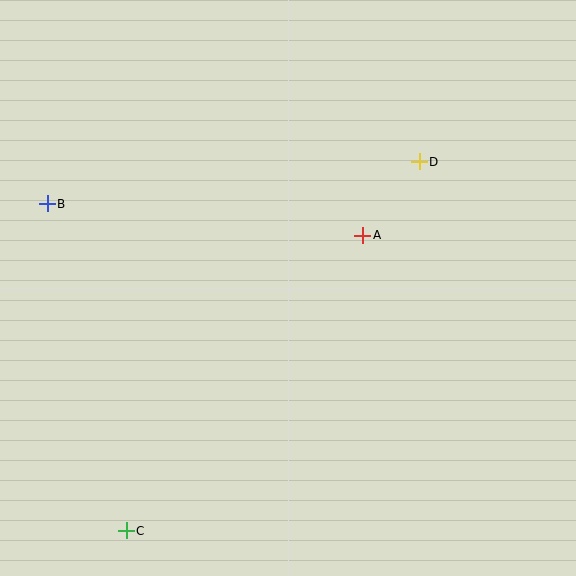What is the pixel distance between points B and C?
The distance between B and C is 336 pixels.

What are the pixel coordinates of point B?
Point B is at (47, 204).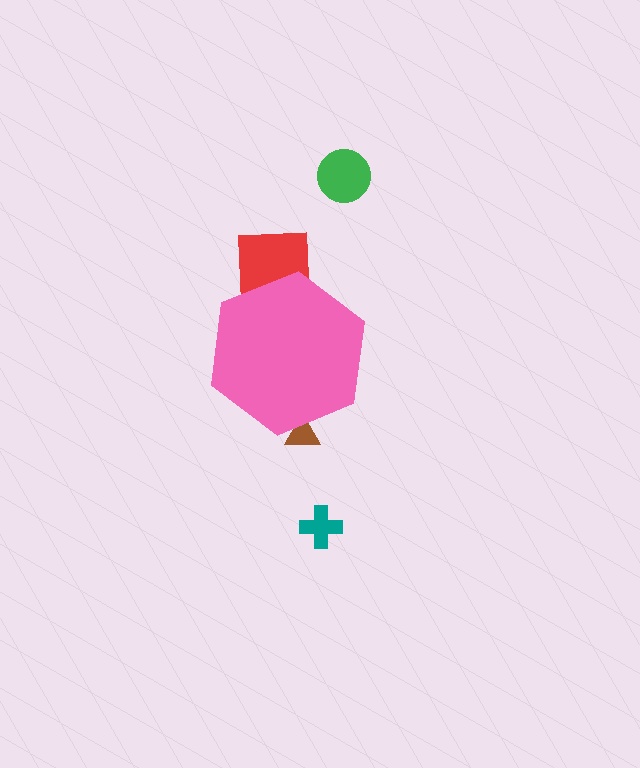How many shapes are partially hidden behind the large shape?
2 shapes are partially hidden.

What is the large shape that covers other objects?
A pink hexagon.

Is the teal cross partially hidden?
No, the teal cross is fully visible.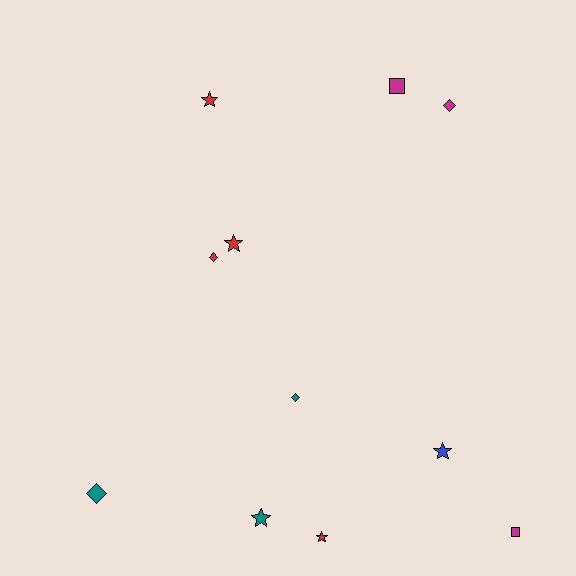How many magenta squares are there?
There are 2 magenta squares.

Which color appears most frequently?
Red, with 4 objects.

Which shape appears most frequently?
Star, with 5 objects.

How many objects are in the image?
There are 11 objects.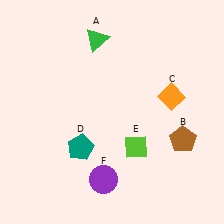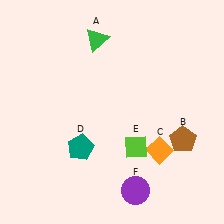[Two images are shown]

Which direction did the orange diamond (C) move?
The orange diamond (C) moved down.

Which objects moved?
The objects that moved are: the orange diamond (C), the purple circle (F).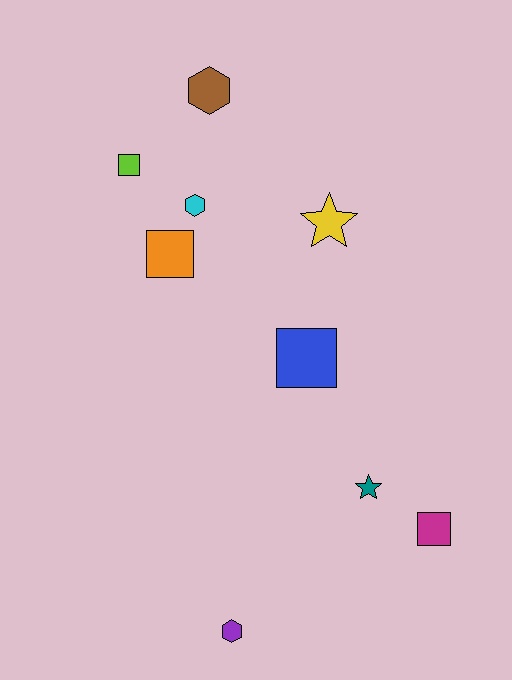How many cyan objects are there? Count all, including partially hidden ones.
There is 1 cyan object.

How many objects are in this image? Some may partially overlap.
There are 9 objects.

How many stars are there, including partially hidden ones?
There are 2 stars.